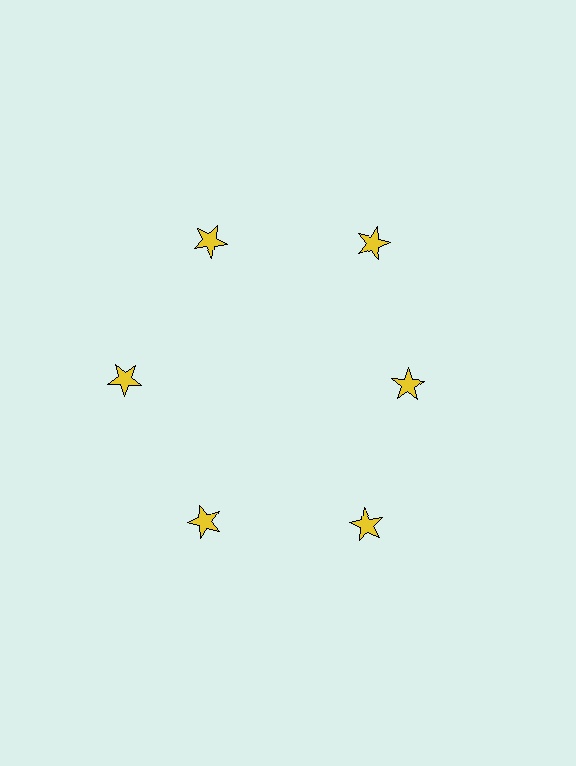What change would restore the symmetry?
The symmetry would be restored by moving it outward, back onto the ring so that all 6 stars sit at equal angles and equal distance from the center.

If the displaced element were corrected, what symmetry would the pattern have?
It would have 6-fold rotational symmetry — the pattern would map onto itself every 60 degrees.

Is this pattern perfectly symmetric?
No. The 6 yellow stars are arranged in a ring, but one element near the 3 o'clock position is pulled inward toward the center, breaking the 6-fold rotational symmetry.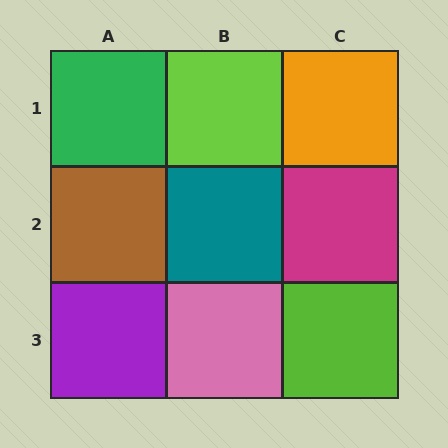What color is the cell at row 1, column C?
Orange.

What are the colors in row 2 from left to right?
Brown, teal, magenta.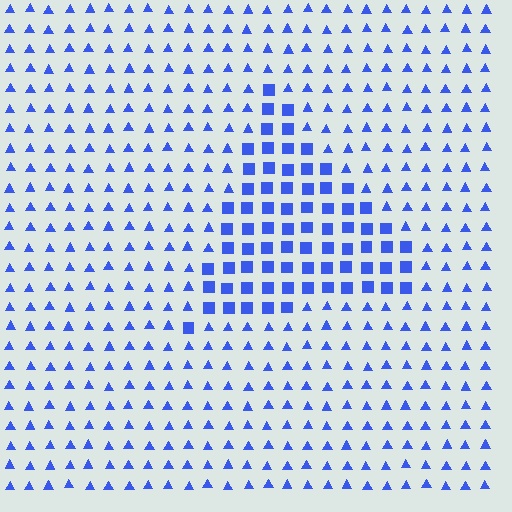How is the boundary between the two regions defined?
The boundary is defined by a change in element shape: squares inside vs. triangles outside. All elements share the same color and spacing.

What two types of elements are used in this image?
The image uses squares inside the triangle region and triangles outside it.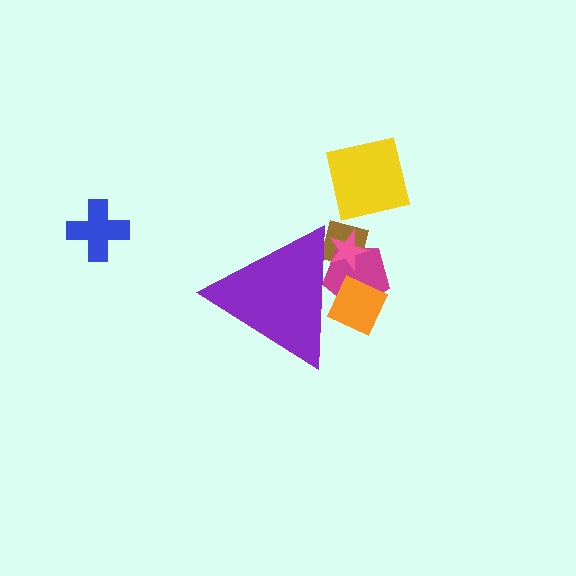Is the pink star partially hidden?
Yes, the pink star is partially hidden behind the purple triangle.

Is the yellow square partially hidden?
No, the yellow square is fully visible.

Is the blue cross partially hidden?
No, the blue cross is fully visible.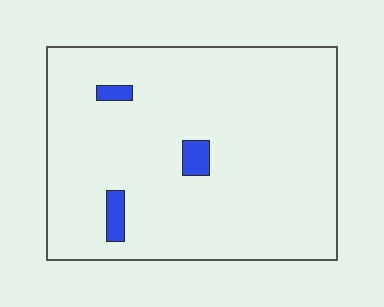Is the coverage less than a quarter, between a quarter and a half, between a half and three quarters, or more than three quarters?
Less than a quarter.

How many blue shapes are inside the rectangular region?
3.